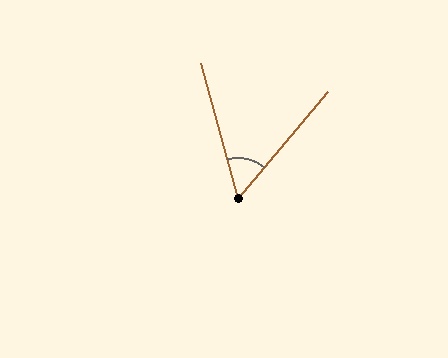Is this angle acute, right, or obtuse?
It is acute.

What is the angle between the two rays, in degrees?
Approximately 55 degrees.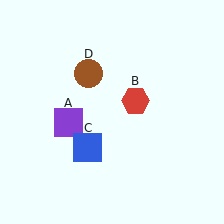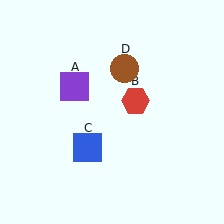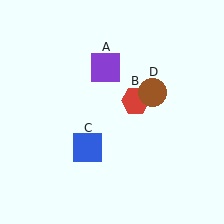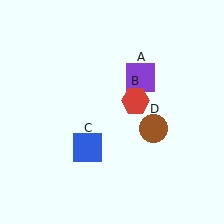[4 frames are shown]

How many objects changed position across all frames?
2 objects changed position: purple square (object A), brown circle (object D).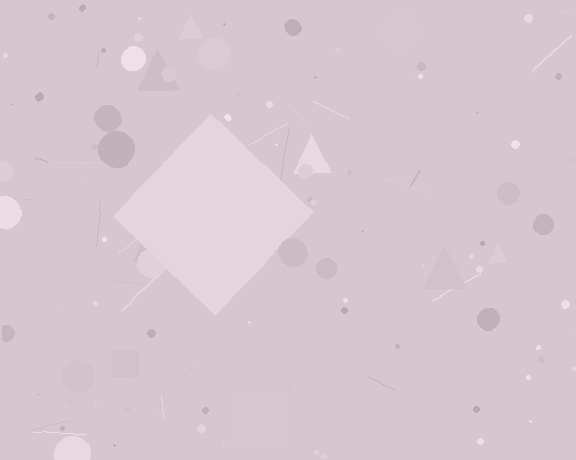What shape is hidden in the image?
A diamond is hidden in the image.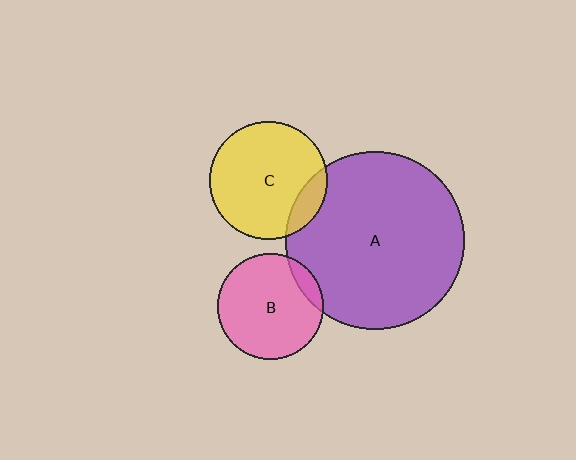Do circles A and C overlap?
Yes.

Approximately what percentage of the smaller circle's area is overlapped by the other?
Approximately 15%.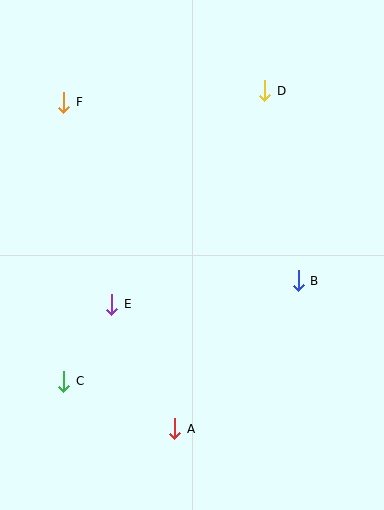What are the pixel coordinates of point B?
Point B is at (298, 281).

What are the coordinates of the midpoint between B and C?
The midpoint between B and C is at (181, 331).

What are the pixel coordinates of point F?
Point F is at (64, 102).